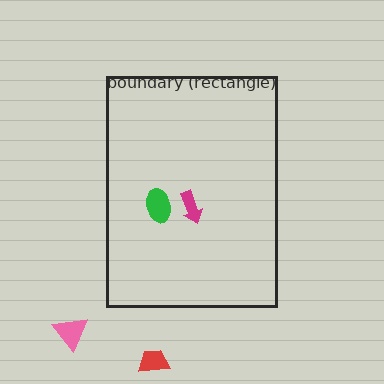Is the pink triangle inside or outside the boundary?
Outside.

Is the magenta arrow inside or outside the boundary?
Inside.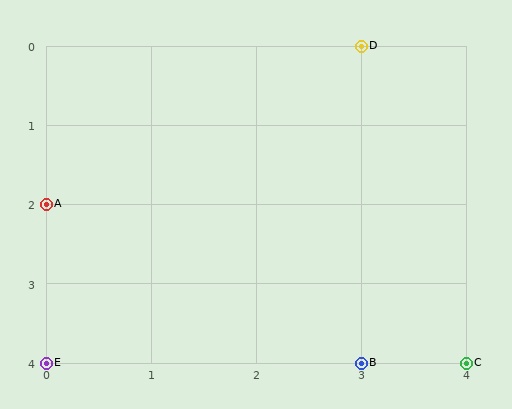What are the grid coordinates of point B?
Point B is at grid coordinates (3, 4).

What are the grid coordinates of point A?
Point A is at grid coordinates (0, 2).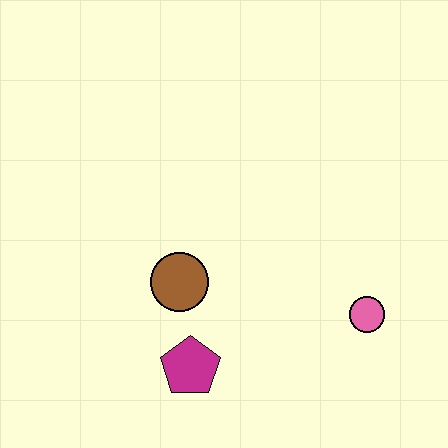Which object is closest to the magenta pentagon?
The brown circle is closest to the magenta pentagon.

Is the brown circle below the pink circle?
No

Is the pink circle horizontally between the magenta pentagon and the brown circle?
No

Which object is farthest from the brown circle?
The pink circle is farthest from the brown circle.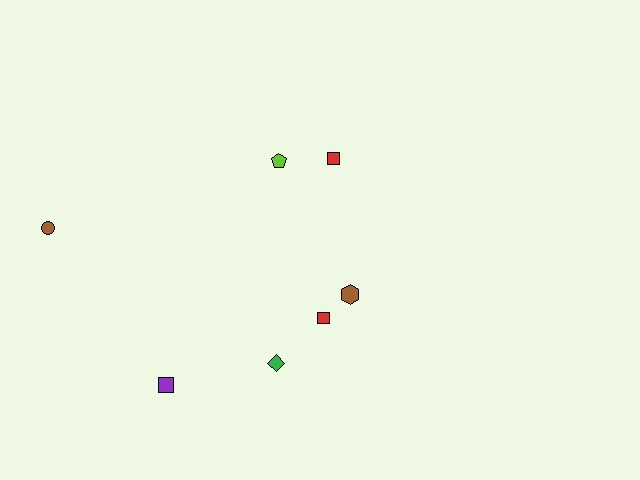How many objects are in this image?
There are 7 objects.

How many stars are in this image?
There are no stars.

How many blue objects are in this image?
There are no blue objects.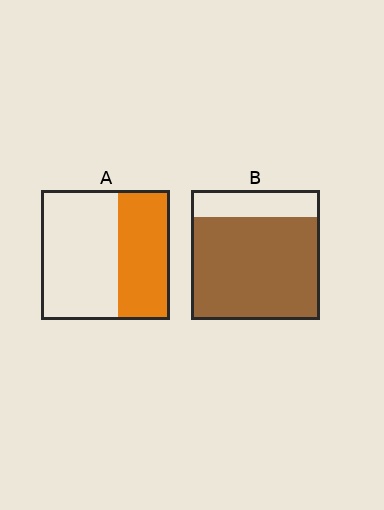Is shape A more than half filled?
No.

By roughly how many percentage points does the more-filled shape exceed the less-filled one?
By roughly 40 percentage points (B over A).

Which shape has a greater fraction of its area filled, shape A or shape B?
Shape B.